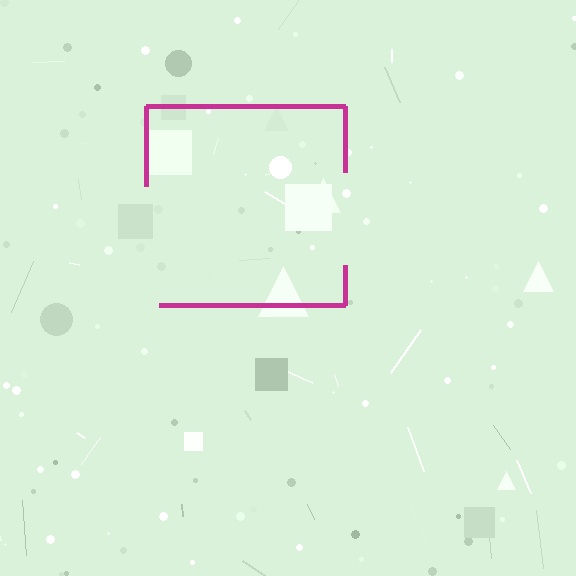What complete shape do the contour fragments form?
The contour fragments form a square.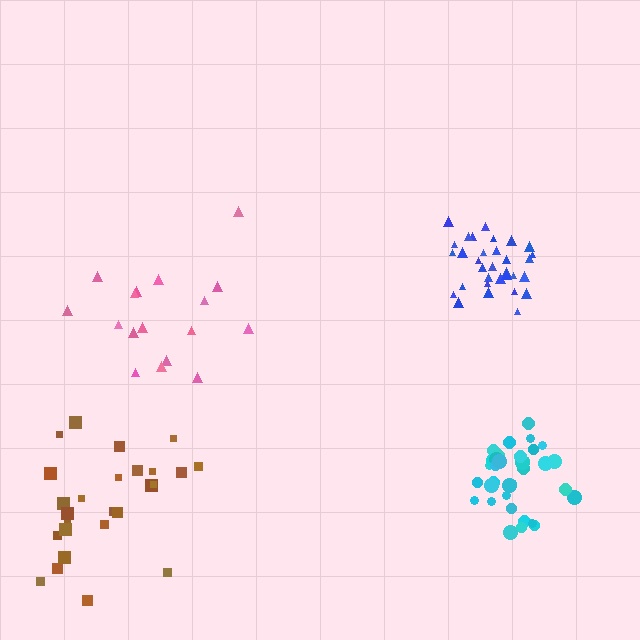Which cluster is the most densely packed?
Blue.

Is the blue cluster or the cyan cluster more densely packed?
Blue.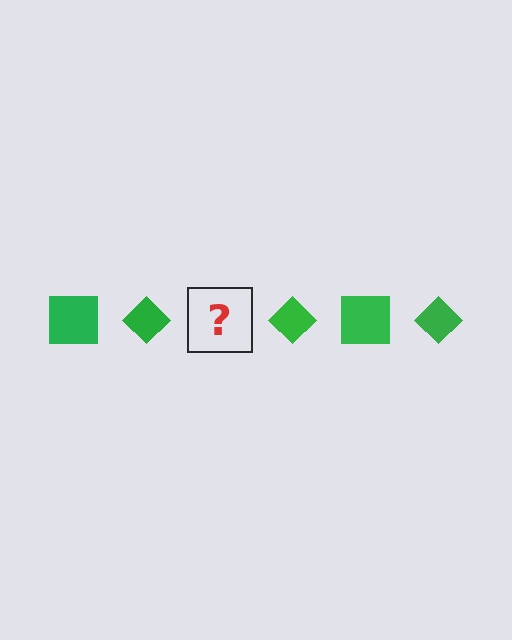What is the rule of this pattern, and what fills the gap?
The rule is that the pattern cycles through square, diamond shapes in green. The gap should be filled with a green square.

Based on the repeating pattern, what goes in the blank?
The blank should be a green square.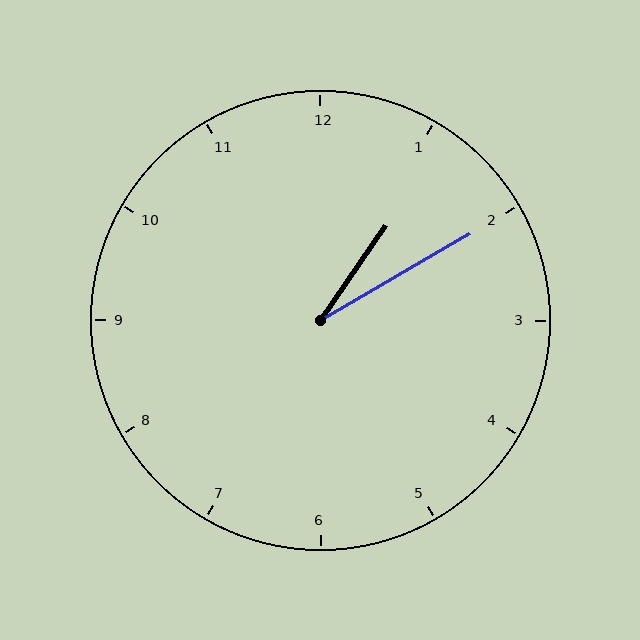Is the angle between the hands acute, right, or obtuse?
It is acute.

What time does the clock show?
1:10.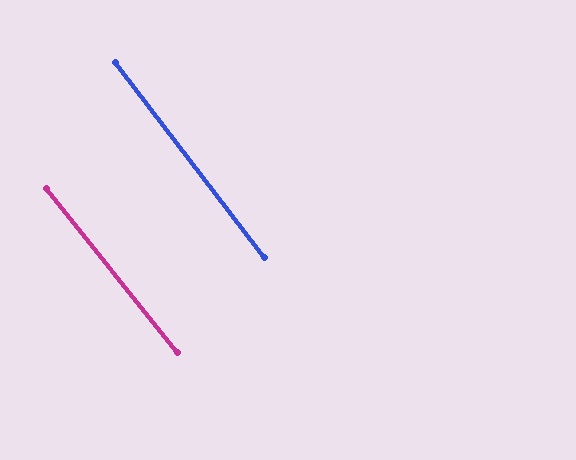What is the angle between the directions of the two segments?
Approximately 1 degree.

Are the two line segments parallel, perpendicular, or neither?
Parallel — their directions differ by only 1.2°.